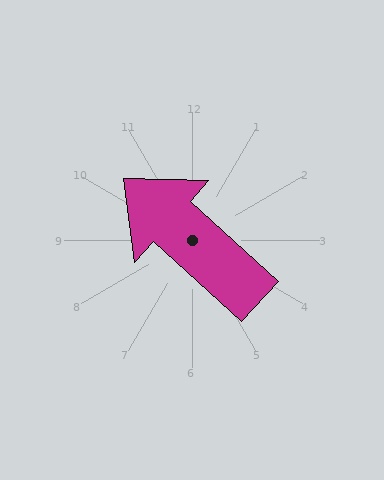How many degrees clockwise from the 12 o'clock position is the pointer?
Approximately 312 degrees.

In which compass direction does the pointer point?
Northwest.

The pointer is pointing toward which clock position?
Roughly 10 o'clock.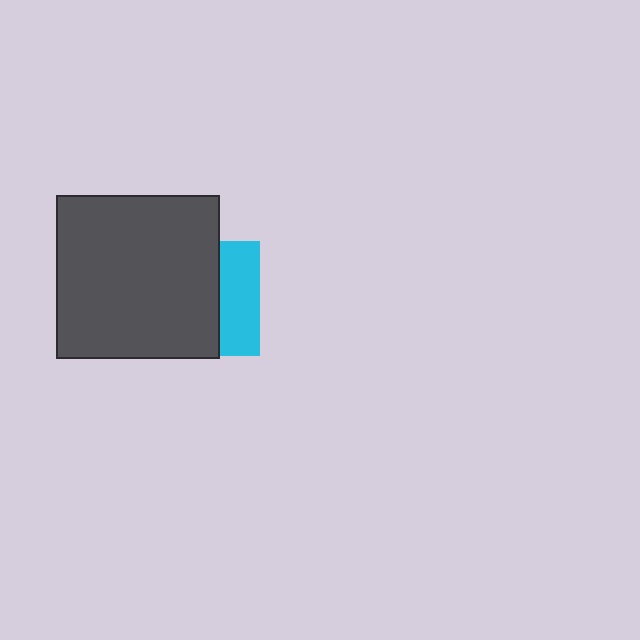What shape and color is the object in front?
The object in front is a dark gray square.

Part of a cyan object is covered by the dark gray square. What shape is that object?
It is a square.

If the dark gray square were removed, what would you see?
You would see the complete cyan square.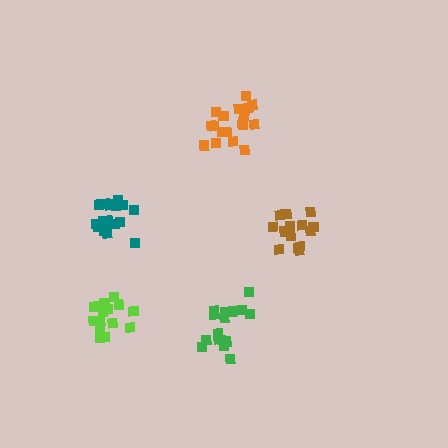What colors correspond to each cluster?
The clusters are colored: green, brown, teal, orange, lime.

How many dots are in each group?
Group 1: 17 dots, Group 2: 15 dots, Group 3: 18 dots, Group 4: 19 dots, Group 5: 15 dots (84 total).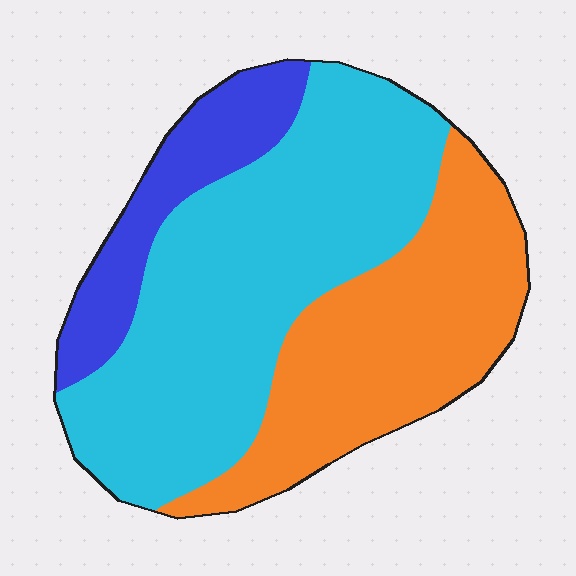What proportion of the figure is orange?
Orange covers 34% of the figure.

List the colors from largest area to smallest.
From largest to smallest: cyan, orange, blue.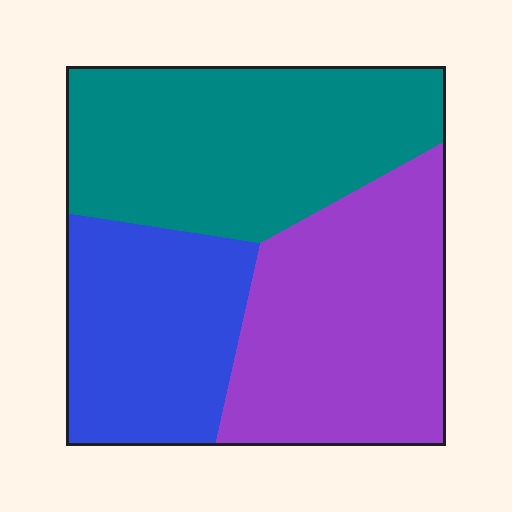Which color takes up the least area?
Blue, at roughly 25%.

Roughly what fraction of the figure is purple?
Purple takes up between a third and a half of the figure.